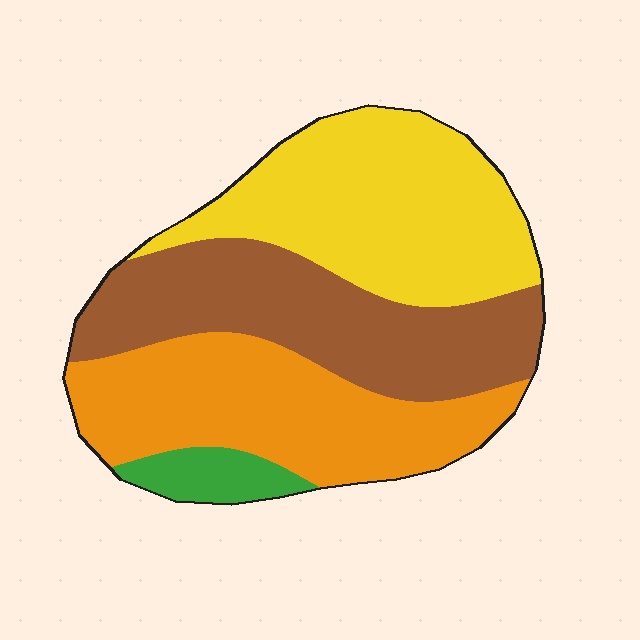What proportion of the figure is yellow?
Yellow covers roughly 35% of the figure.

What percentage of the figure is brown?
Brown takes up about one third (1/3) of the figure.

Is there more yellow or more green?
Yellow.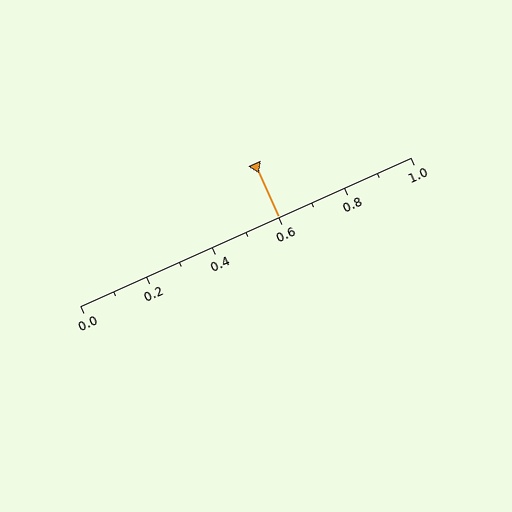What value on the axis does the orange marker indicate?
The marker indicates approximately 0.6.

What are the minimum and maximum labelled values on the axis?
The axis runs from 0.0 to 1.0.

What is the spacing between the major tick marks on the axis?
The major ticks are spaced 0.2 apart.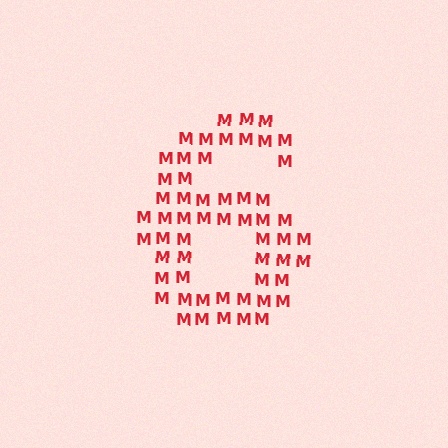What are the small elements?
The small elements are letter M's.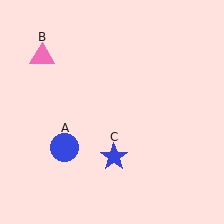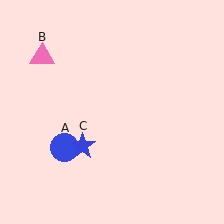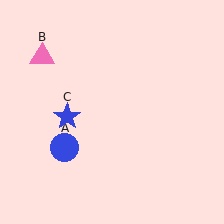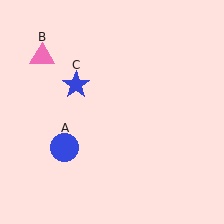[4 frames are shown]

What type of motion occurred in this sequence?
The blue star (object C) rotated clockwise around the center of the scene.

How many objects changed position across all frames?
1 object changed position: blue star (object C).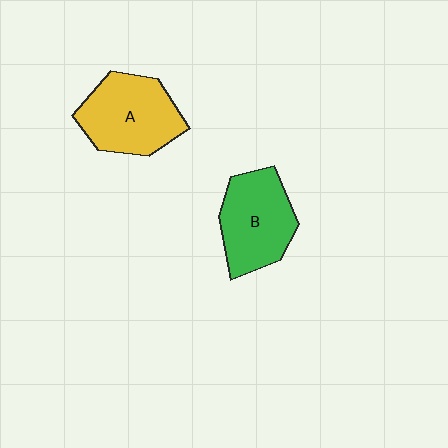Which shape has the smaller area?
Shape B (green).